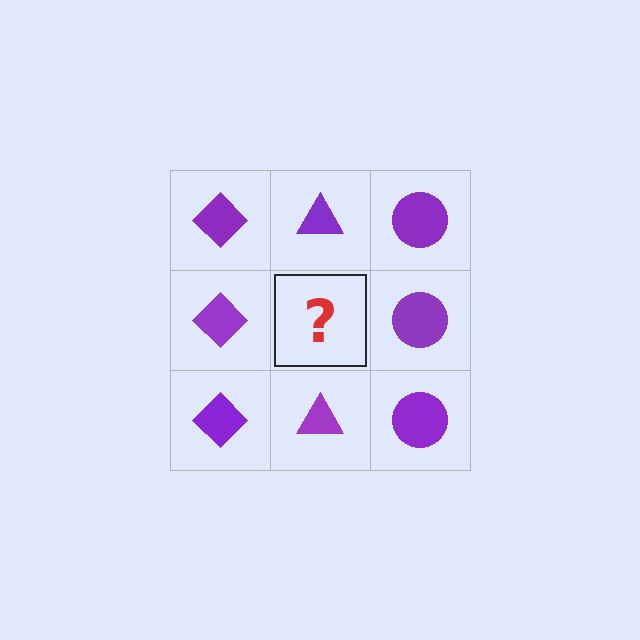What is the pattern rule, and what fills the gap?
The rule is that each column has a consistent shape. The gap should be filled with a purple triangle.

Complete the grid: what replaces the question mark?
The question mark should be replaced with a purple triangle.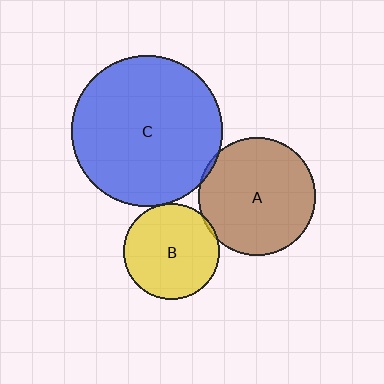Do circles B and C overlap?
Yes.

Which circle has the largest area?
Circle C (blue).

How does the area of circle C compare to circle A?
Approximately 1.6 times.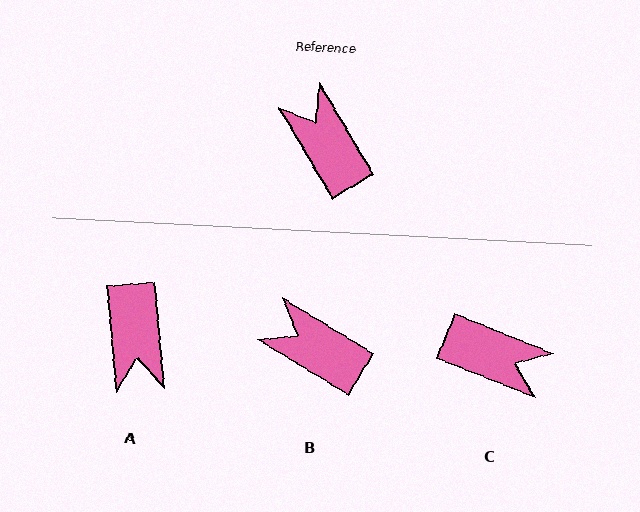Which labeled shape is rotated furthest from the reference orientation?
A, about 154 degrees away.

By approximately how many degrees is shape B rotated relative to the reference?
Approximately 28 degrees counter-clockwise.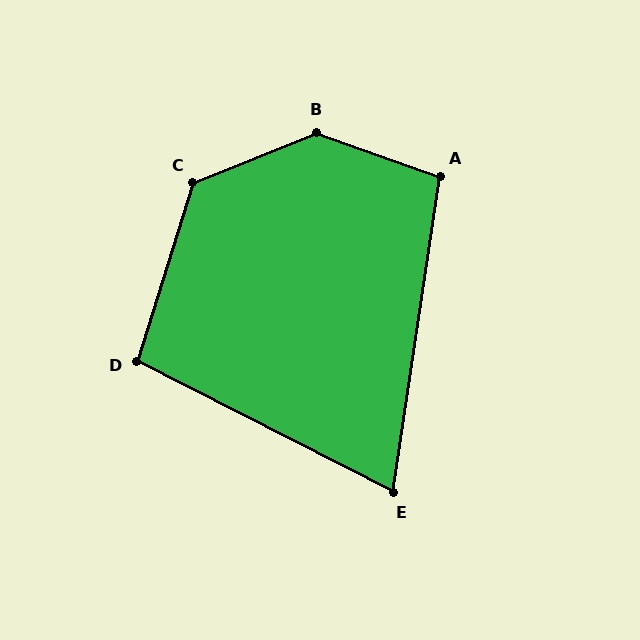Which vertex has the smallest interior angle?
E, at approximately 71 degrees.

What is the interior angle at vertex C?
Approximately 129 degrees (obtuse).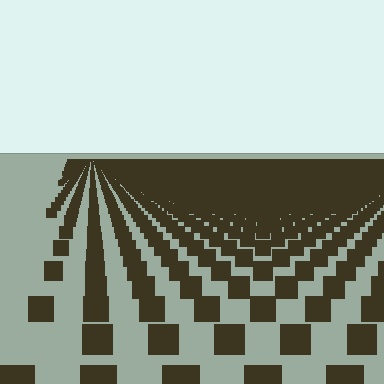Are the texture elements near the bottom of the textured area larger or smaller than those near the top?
Larger. Near the bottom, elements are closer to the viewer and appear at a bigger on-screen size.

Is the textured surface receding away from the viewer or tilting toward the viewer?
The surface is receding away from the viewer. Texture elements get smaller and denser toward the top.